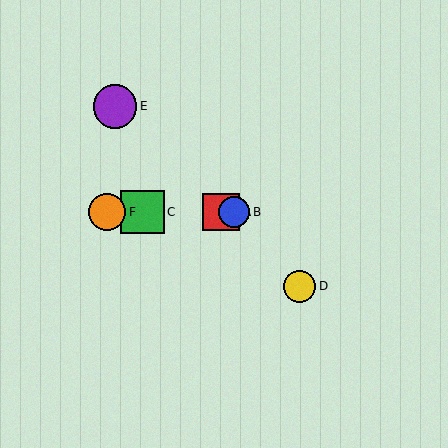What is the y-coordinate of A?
Object A is at y≈212.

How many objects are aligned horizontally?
4 objects (A, B, C, F) are aligned horizontally.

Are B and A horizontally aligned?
Yes, both are at y≈212.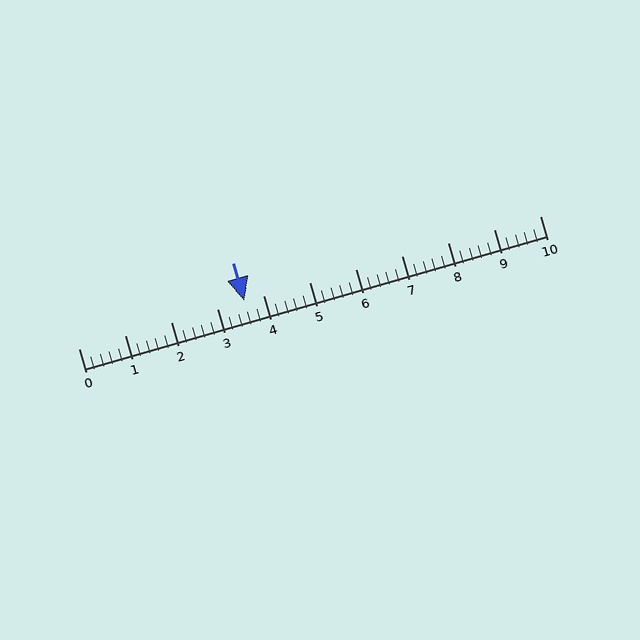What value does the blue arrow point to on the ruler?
The blue arrow points to approximately 3.6.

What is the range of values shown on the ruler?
The ruler shows values from 0 to 10.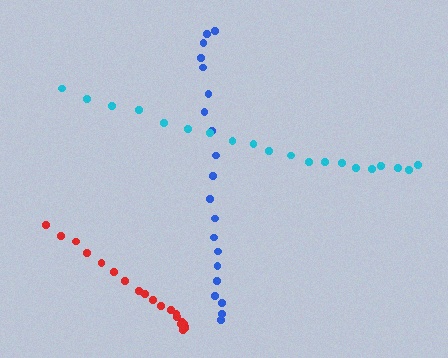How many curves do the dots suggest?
There are 3 distinct paths.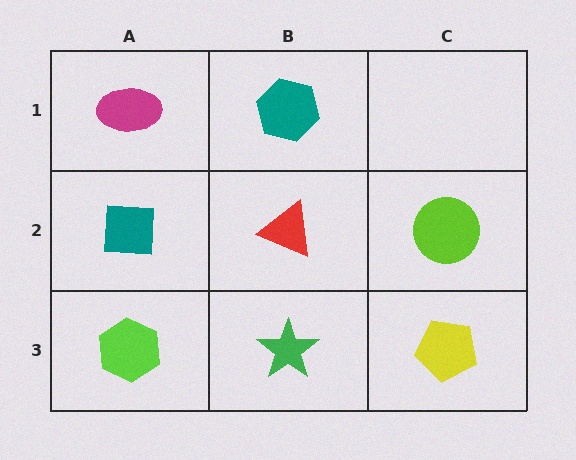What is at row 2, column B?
A red triangle.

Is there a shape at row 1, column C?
No, that cell is empty.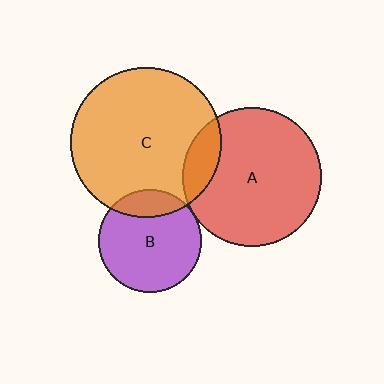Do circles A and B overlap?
Yes.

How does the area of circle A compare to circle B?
Approximately 1.8 times.